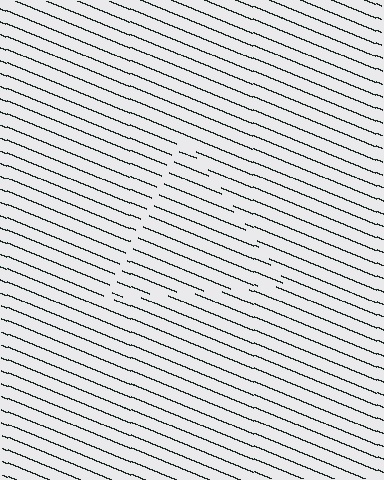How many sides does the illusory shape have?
3 sides — the line-ends trace a triangle.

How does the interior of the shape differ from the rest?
The interior of the shape contains the same grating, shifted by half a period — the contour is defined by the phase discontinuity where line-ends from the inner and outer gratings abut.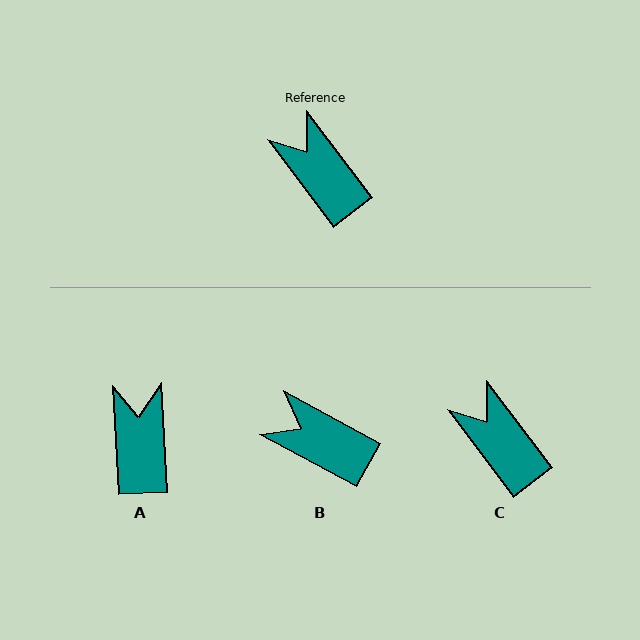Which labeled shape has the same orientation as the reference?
C.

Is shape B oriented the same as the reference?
No, it is off by about 25 degrees.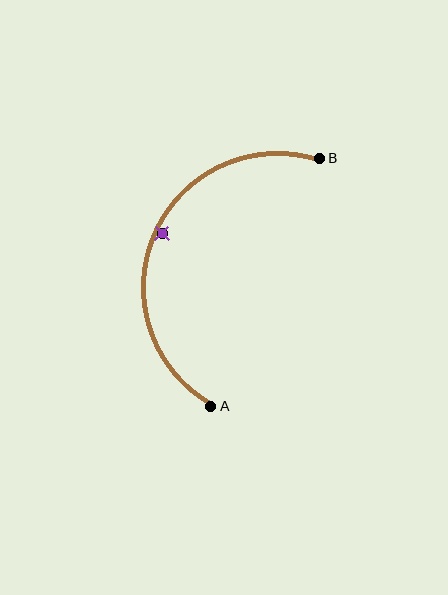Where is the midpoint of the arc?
The arc midpoint is the point on the curve farthest from the straight line joining A and B. It sits to the left of that line.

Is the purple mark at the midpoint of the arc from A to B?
No — the purple mark does not lie on the arc at all. It sits slightly inside the curve.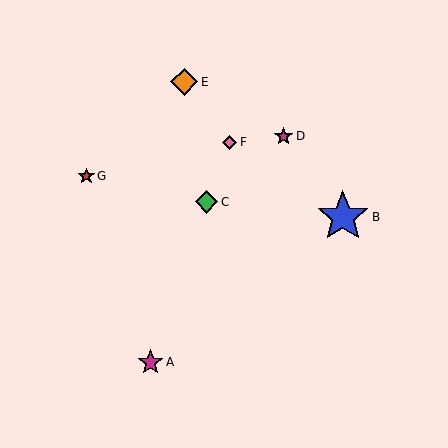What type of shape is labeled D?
Shape D is a magenta star.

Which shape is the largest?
The blue star (labeled B) is the largest.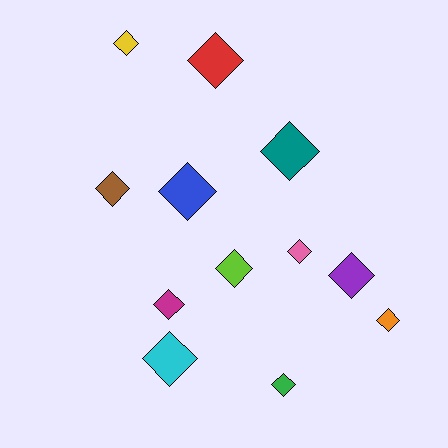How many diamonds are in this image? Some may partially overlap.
There are 12 diamonds.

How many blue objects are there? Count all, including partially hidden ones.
There is 1 blue object.